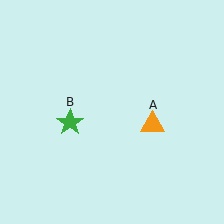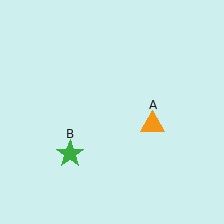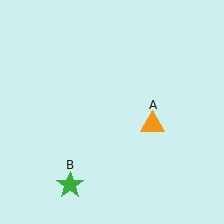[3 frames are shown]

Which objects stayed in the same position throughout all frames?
Orange triangle (object A) remained stationary.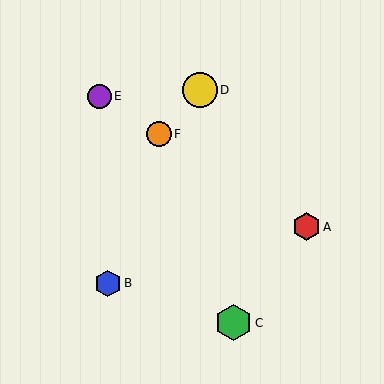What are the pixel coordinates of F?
Object F is at (159, 134).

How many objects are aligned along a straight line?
3 objects (A, E, F) are aligned along a straight line.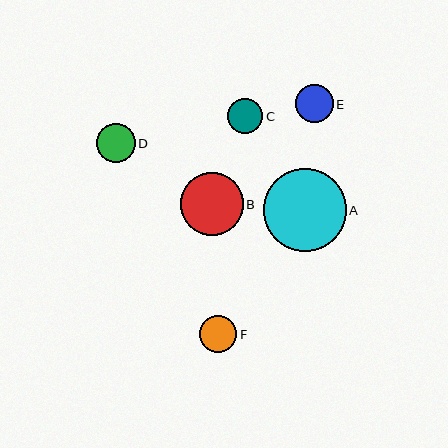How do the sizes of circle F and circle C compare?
Circle F and circle C are approximately the same size.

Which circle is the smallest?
Circle C is the smallest with a size of approximately 35 pixels.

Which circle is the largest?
Circle A is the largest with a size of approximately 83 pixels.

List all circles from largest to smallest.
From largest to smallest: A, B, D, E, F, C.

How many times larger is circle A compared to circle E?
Circle A is approximately 2.2 times the size of circle E.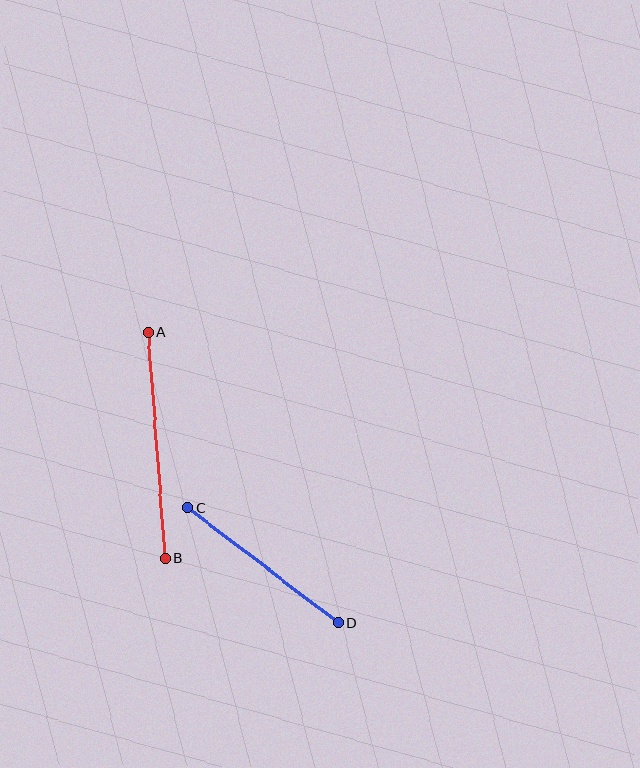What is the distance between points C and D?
The distance is approximately 189 pixels.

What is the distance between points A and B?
The distance is approximately 227 pixels.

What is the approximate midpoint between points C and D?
The midpoint is at approximately (263, 565) pixels.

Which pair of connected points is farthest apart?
Points A and B are farthest apart.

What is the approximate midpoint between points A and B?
The midpoint is at approximately (156, 445) pixels.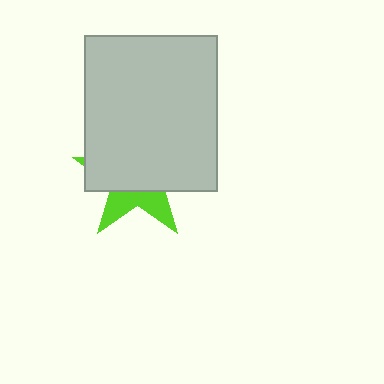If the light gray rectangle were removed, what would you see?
You would see the complete lime star.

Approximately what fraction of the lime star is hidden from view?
Roughly 67% of the lime star is hidden behind the light gray rectangle.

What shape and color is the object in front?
The object in front is a light gray rectangle.